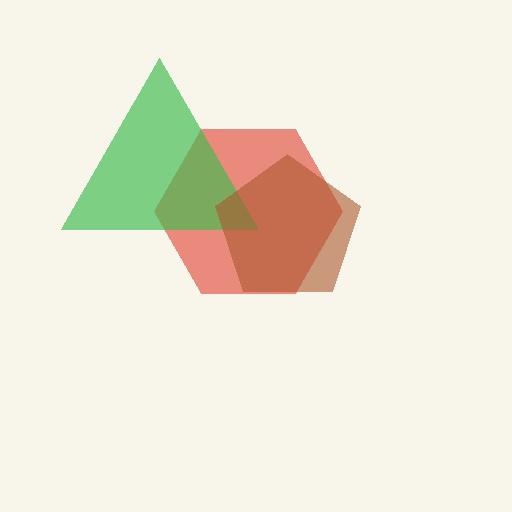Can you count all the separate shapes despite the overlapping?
Yes, there are 3 separate shapes.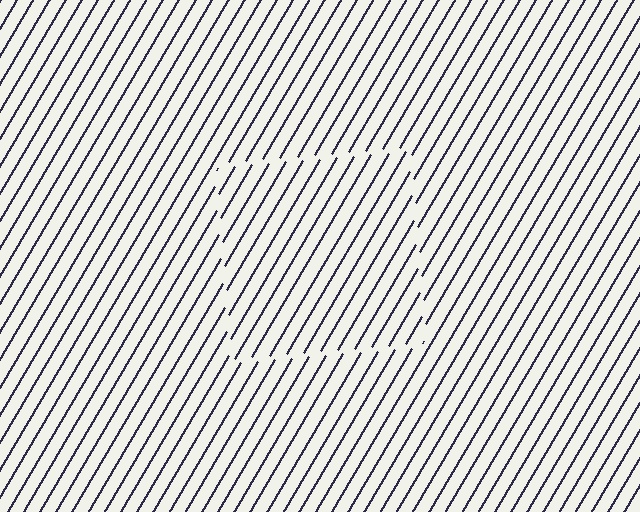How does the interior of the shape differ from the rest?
The interior of the shape contains the same grating, shifted by half a period — the contour is defined by the phase discontinuity where line-ends from the inner and outer gratings abut.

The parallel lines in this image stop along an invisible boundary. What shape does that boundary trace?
An illusory square. The interior of the shape contains the same grating, shifted by half a period — the contour is defined by the phase discontinuity where line-ends from the inner and outer gratings abut.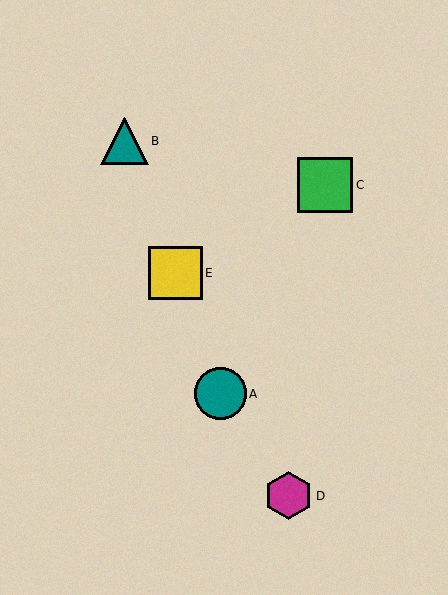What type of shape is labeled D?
Shape D is a magenta hexagon.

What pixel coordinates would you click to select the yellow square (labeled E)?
Click at (175, 273) to select the yellow square E.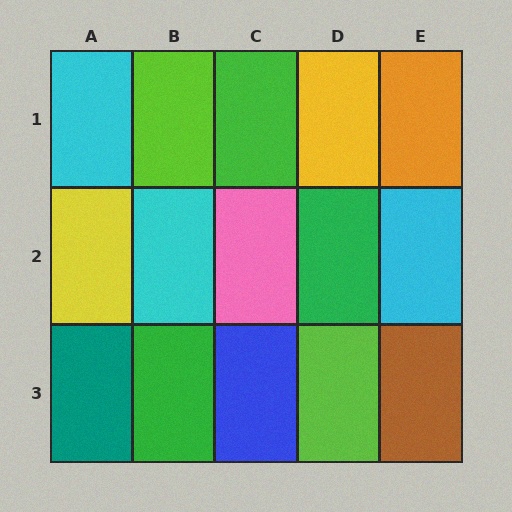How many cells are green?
3 cells are green.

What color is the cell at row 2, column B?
Cyan.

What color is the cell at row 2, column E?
Cyan.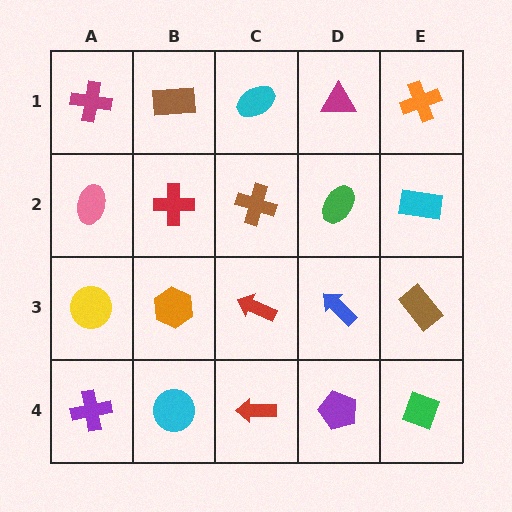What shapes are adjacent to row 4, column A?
A yellow circle (row 3, column A), a cyan circle (row 4, column B).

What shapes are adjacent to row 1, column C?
A brown cross (row 2, column C), a brown rectangle (row 1, column B), a magenta triangle (row 1, column D).